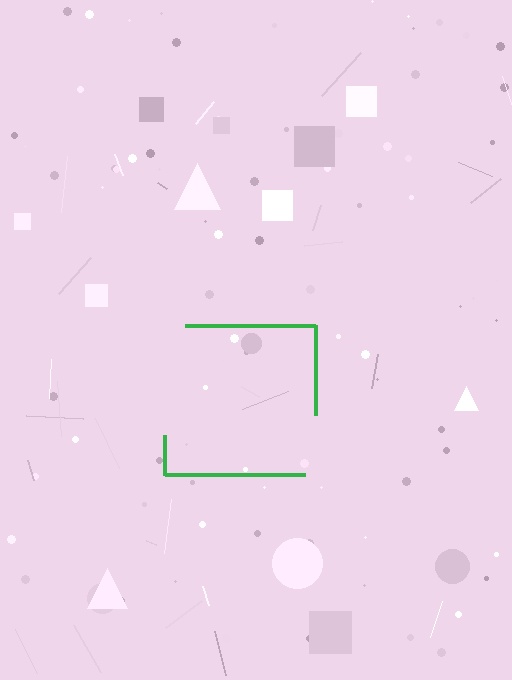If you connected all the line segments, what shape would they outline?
They would outline a square.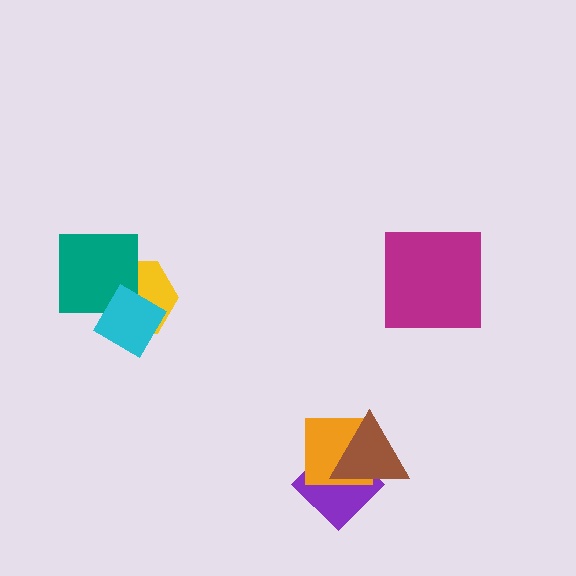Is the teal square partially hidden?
Yes, it is partially covered by another shape.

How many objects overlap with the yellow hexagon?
2 objects overlap with the yellow hexagon.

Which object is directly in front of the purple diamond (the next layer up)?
The orange square is directly in front of the purple diamond.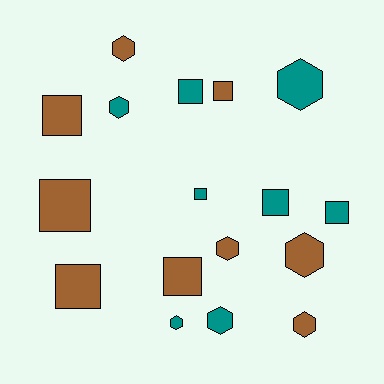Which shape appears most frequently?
Square, with 9 objects.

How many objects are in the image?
There are 17 objects.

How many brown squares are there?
There are 5 brown squares.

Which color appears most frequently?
Brown, with 9 objects.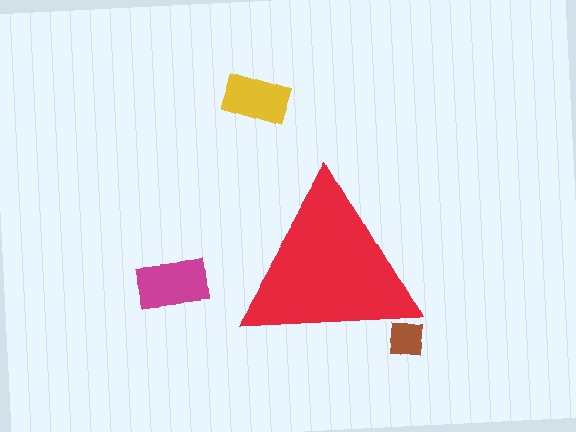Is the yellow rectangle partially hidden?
No, the yellow rectangle is fully visible.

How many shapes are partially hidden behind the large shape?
1 shape is partially hidden.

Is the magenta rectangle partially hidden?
No, the magenta rectangle is fully visible.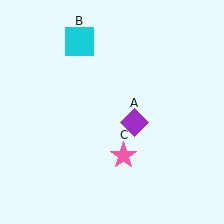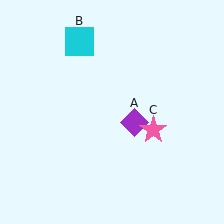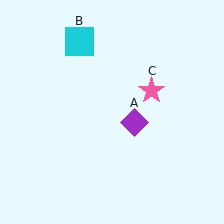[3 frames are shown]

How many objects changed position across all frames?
1 object changed position: pink star (object C).